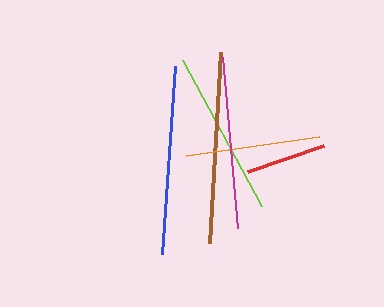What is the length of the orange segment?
The orange segment is approximately 134 pixels long.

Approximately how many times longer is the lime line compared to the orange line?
The lime line is approximately 1.2 times the length of the orange line.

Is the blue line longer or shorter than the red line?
The blue line is longer than the red line.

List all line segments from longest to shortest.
From longest to shortest: brown, blue, magenta, lime, orange, red.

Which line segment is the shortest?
The red line is the shortest at approximately 80 pixels.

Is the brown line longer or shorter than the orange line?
The brown line is longer than the orange line.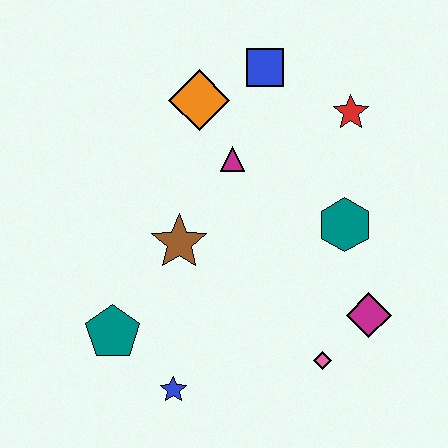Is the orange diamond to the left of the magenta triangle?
Yes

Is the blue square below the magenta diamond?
No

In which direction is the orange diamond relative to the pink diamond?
The orange diamond is above the pink diamond.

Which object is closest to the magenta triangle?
The orange diamond is closest to the magenta triangle.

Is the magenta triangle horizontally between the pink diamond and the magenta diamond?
No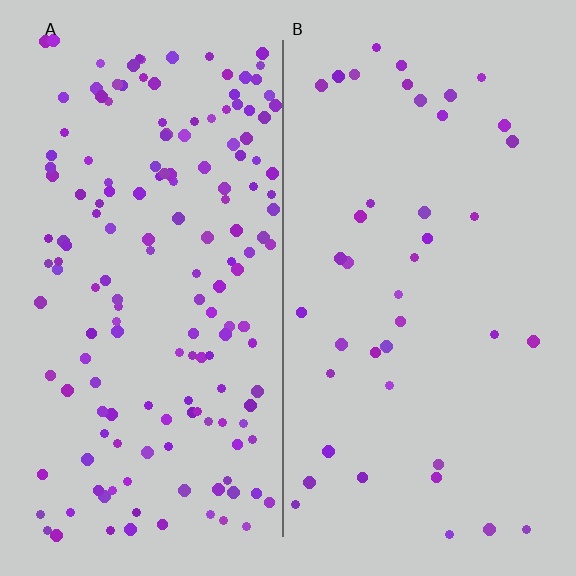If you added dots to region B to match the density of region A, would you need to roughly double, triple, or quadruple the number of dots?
Approximately quadruple.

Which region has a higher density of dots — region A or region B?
A (the left).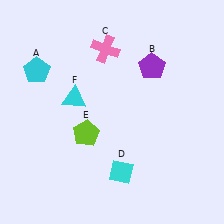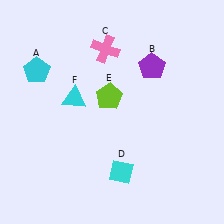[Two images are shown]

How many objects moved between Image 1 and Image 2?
1 object moved between the two images.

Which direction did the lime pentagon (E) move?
The lime pentagon (E) moved up.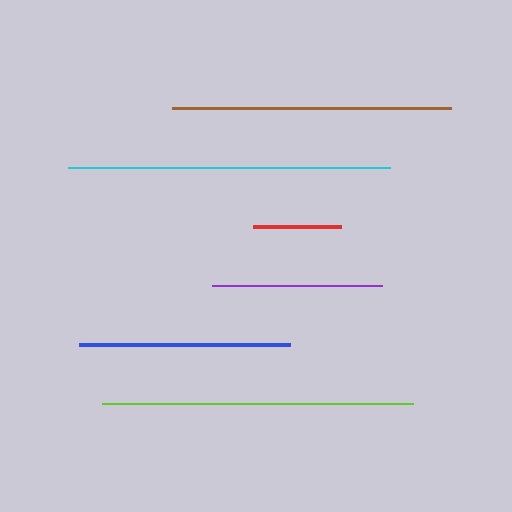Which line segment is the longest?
The cyan line is the longest at approximately 322 pixels.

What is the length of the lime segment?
The lime segment is approximately 311 pixels long.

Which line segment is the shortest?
The red line is the shortest at approximately 88 pixels.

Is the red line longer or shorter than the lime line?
The lime line is longer than the red line.